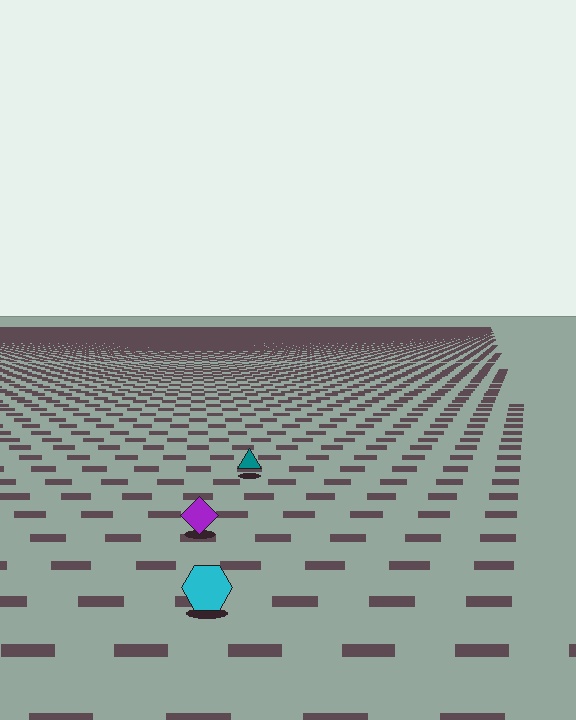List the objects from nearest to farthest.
From nearest to farthest: the cyan hexagon, the purple diamond, the teal triangle.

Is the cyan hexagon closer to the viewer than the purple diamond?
Yes. The cyan hexagon is closer — you can tell from the texture gradient: the ground texture is coarser near it.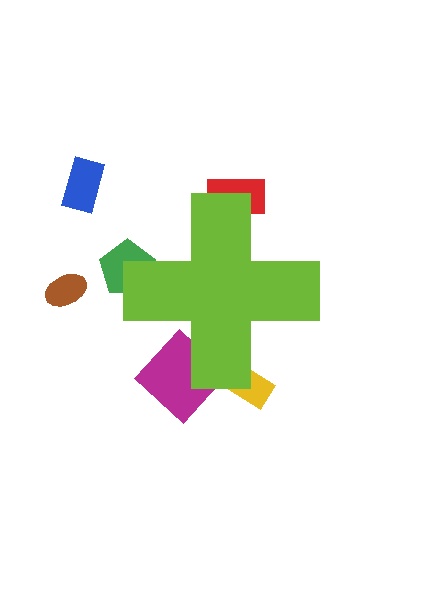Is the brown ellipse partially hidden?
No, the brown ellipse is fully visible.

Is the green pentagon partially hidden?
Yes, the green pentagon is partially hidden behind the lime cross.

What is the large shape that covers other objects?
A lime cross.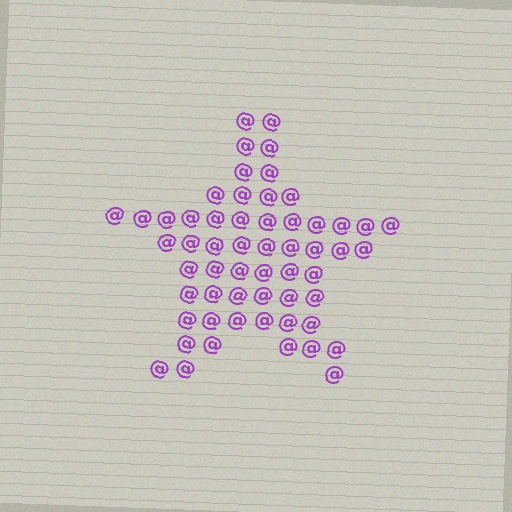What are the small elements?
The small elements are at signs.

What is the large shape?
The large shape is a star.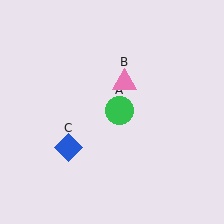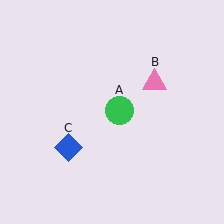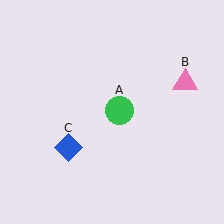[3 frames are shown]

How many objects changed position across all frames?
1 object changed position: pink triangle (object B).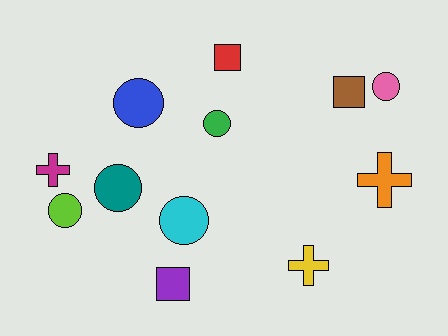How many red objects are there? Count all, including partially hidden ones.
There is 1 red object.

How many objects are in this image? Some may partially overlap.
There are 12 objects.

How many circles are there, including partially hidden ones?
There are 6 circles.